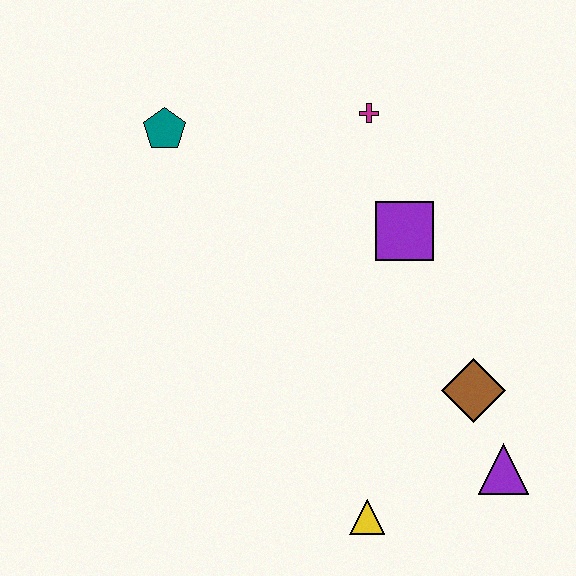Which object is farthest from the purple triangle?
The teal pentagon is farthest from the purple triangle.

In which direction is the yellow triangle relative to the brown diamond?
The yellow triangle is below the brown diamond.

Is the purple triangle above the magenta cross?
No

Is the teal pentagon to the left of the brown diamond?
Yes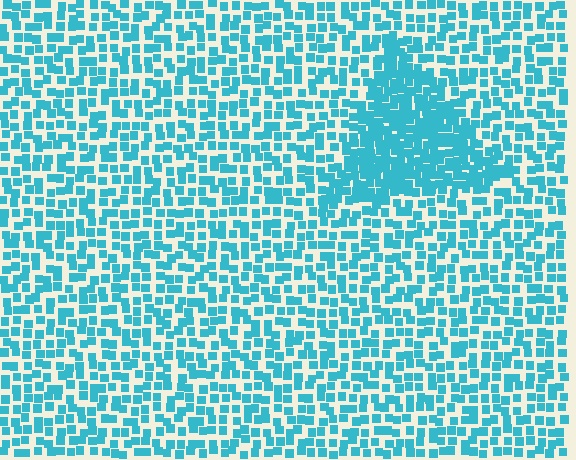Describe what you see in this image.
The image contains small cyan elements arranged at two different densities. A triangle-shaped region is visible where the elements are more densely packed than the surrounding area.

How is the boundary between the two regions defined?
The boundary is defined by a change in element density (approximately 2.0x ratio). All elements are the same color, size, and shape.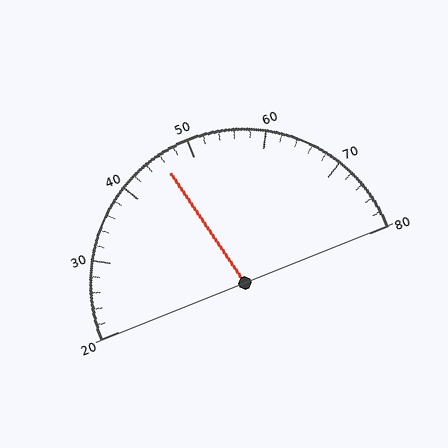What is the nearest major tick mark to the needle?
The nearest major tick mark is 50.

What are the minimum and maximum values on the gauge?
The gauge ranges from 20 to 80.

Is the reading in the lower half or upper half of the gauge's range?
The reading is in the lower half of the range (20 to 80).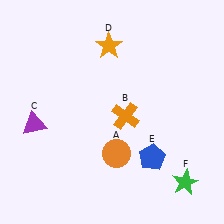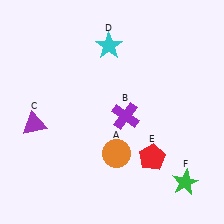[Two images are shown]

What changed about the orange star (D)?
In Image 1, D is orange. In Image 2, it changed to cyan.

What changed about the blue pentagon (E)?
In Image 1, E is blue. In Image 2, it changed to red.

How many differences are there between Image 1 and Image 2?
There are 3 differences between the two images.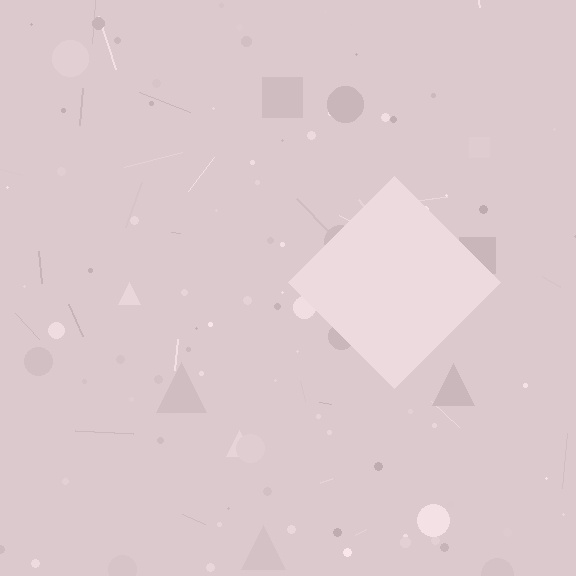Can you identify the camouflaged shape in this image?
The camouflaged shape is a diamond.